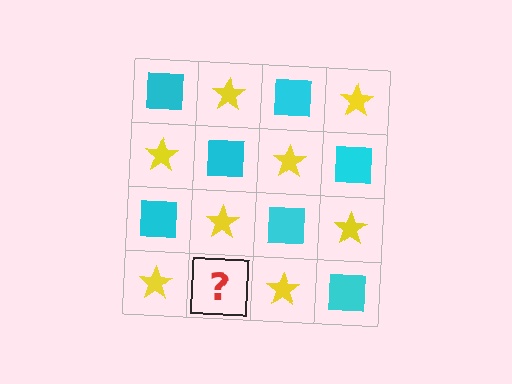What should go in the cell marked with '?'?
The missing cell should contain a cyan square.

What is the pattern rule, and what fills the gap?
The rule is that it alternates cyan square and yellow star in a checkerboard pattern. The gap should be filled with a cyan square.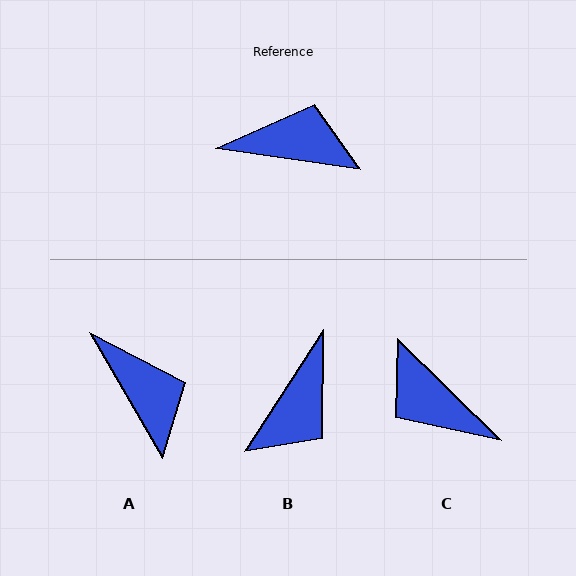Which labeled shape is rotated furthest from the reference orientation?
C, about 144 degrees away.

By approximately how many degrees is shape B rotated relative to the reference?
Approximately 115 degrees clockwise.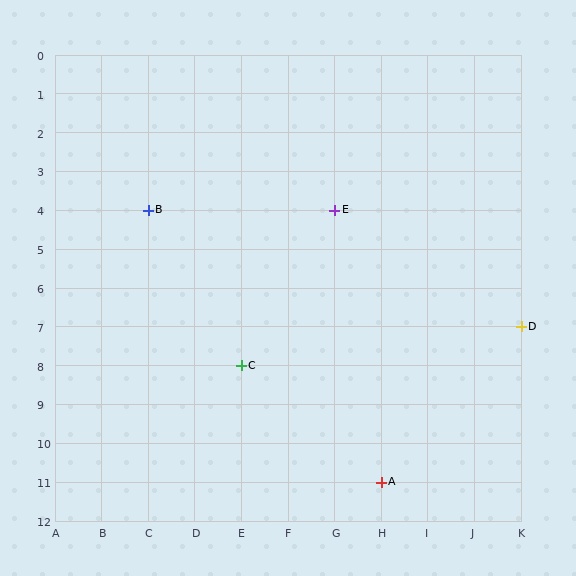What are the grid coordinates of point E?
Point E is at grid coordinates (G, 4).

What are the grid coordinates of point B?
Point B is at grid coordinates (C, 4).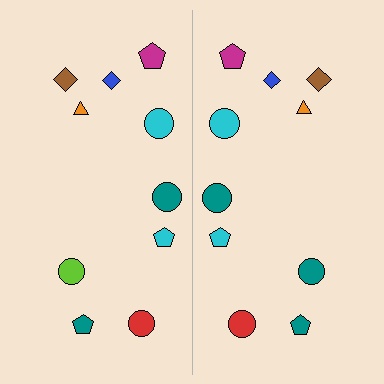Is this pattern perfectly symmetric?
No, the pattern is not perfectly symmetric. The teal circle on the right side breaks the symmetry — its mirror counterpart is lime.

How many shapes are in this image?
There are 20 shapes in this image.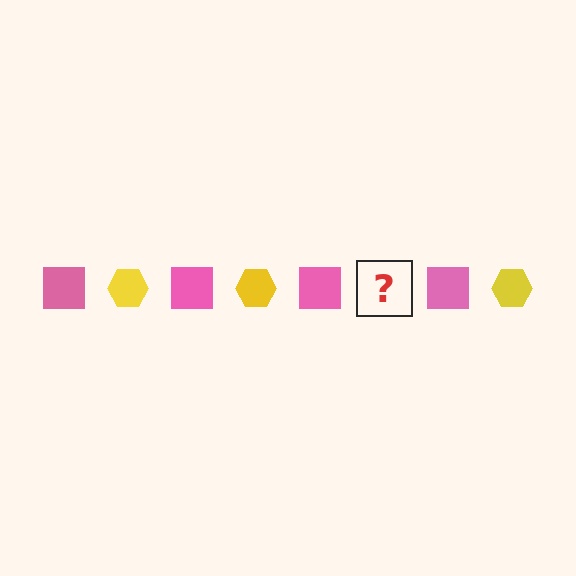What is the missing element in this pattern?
The missing element is a yellow hexagon.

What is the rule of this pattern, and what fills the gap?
The rule is that the pattern alternates between pink square and yellow hexagon. The gap should be filled with a yellow hexagon.